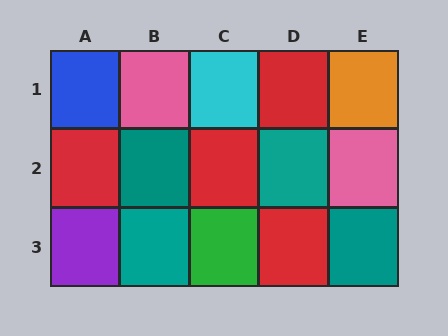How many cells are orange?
1 cell is orange.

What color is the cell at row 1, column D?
Red.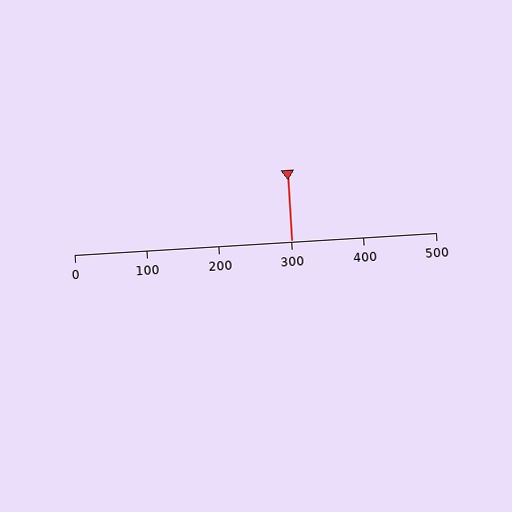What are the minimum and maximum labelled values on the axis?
The axis runs from 0 to 500.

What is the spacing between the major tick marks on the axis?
The major ticks are spaced 100 apart.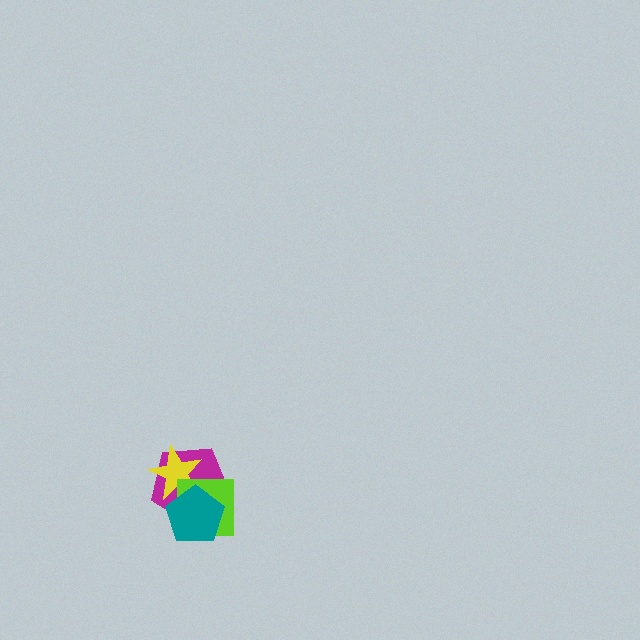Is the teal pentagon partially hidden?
No, no other shape covers it.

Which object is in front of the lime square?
The teal pentagon is in front of the lime square.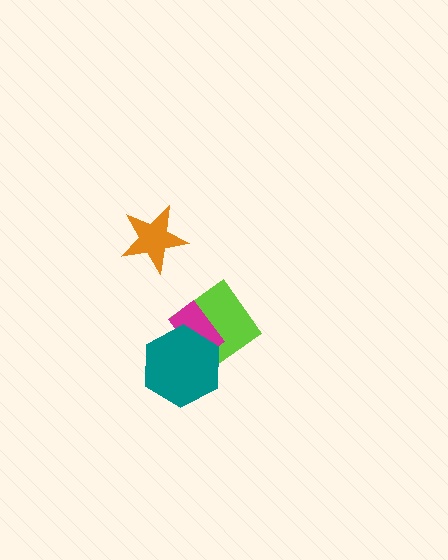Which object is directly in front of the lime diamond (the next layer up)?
The magenta rectangle is directly in front of the lime diamond.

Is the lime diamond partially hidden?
Yes, it is partially covered by another shape.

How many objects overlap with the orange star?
0 objects overlap with the orange star.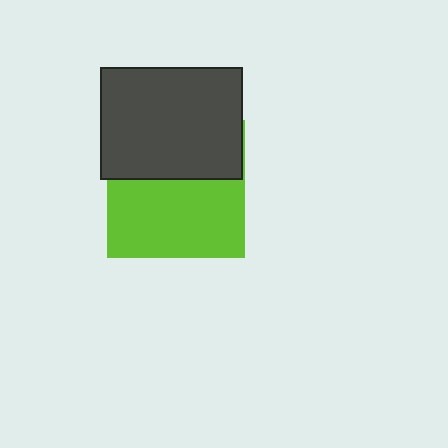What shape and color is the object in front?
The object in front is a dark gray rectangle.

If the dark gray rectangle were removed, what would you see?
You would see the complete lime square.